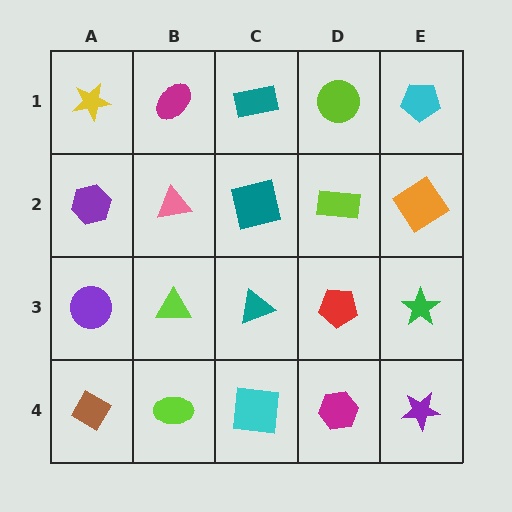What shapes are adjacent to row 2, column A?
A yellow star (row 1, column A), a purple circle (row 3, column A), a pink triangle (row 2, column B).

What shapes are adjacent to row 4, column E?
A green star (row 3, column E), a magenta hexagon (row 4, column D).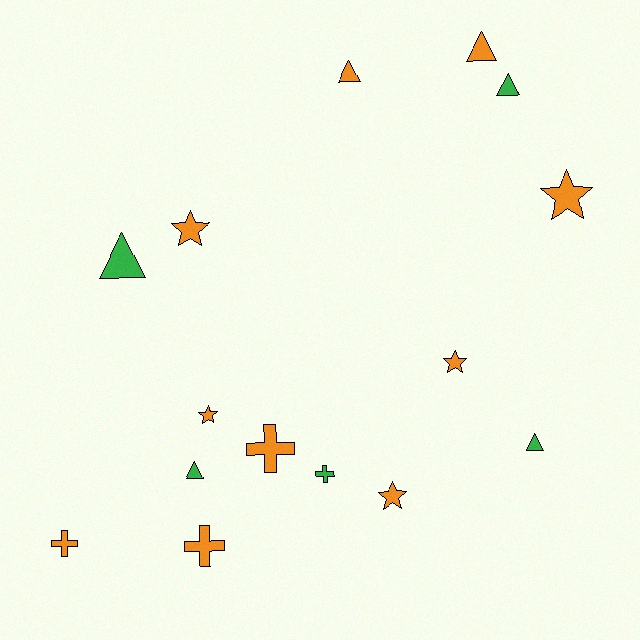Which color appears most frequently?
Orange, with 10 objects.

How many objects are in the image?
There are 15 objects.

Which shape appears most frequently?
Triangle, with 6 objects.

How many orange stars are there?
There are 5 orange stars.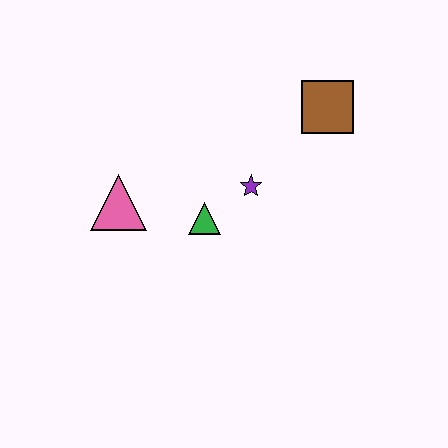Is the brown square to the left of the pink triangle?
No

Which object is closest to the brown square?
The purple star is closest to the brown square.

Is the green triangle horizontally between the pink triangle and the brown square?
Yes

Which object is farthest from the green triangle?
The brown square is farthest from the green triangle.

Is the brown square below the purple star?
No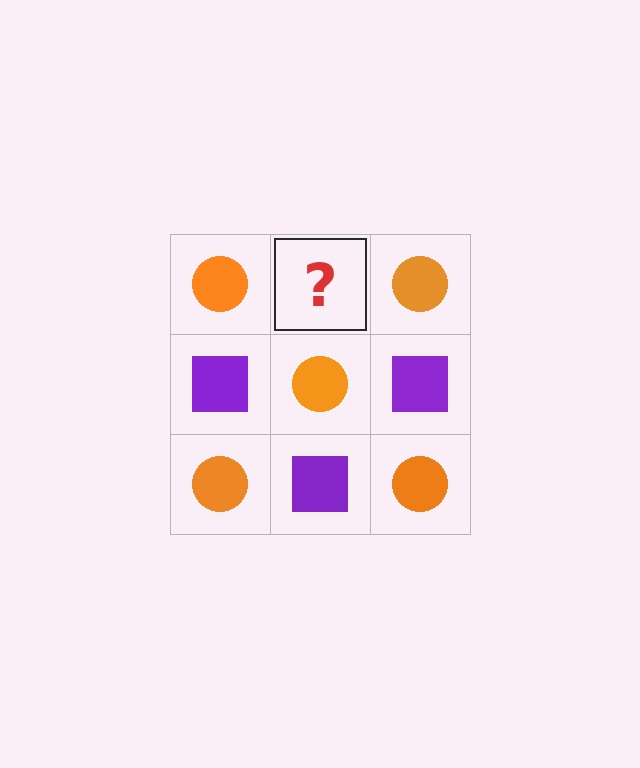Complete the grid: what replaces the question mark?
The question mark should be replaced with a purple square.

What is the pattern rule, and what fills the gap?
The rule is that it alternates orange circle and purple square in a checkerboard pattern. The gap should be filled with a purple square.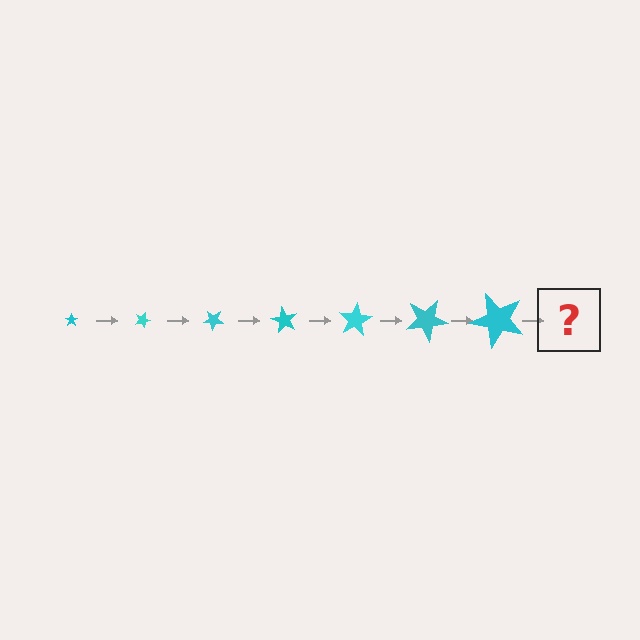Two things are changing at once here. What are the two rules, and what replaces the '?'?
The two rules are that the star grows larger each step and it rotates 20 degrees each step. The '?' should be a star, larger than the previous one and rotated 140 degrees from the start.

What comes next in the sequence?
The next element should be a star, larger than the previous one and rotated 140 degrees from the start.